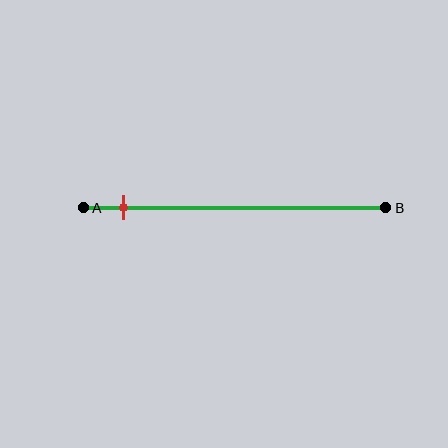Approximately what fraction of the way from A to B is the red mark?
The red mark is approximately 15% of the way from A to B.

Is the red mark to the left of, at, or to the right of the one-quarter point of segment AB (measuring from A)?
The red mark is to the left of the one-quarter point of segment AB.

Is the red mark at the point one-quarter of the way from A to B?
No, the mark is at about 15% from A, not at the 25% one-quarter point.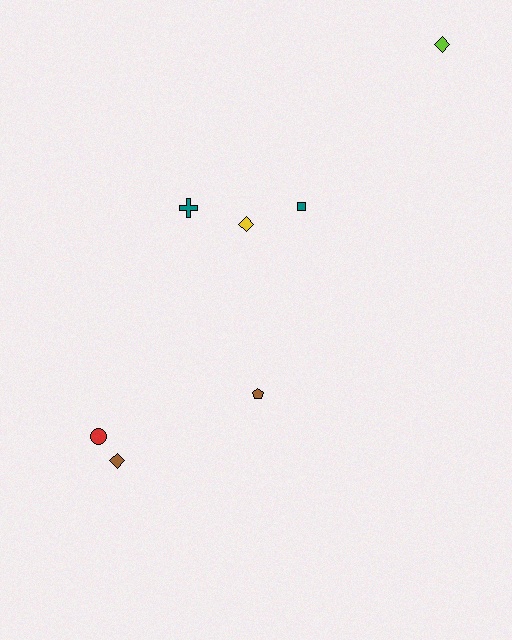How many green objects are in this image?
There are no green objects.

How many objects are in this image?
There are 7 objects.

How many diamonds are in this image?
There are 3 diamonds.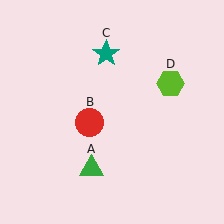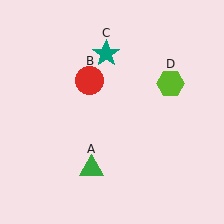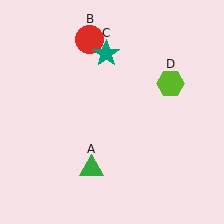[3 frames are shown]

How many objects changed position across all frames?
1 object changed position: red circle (object B).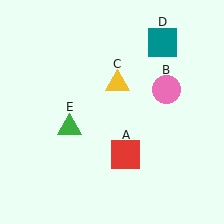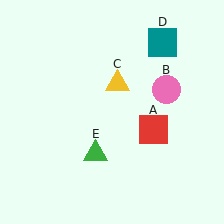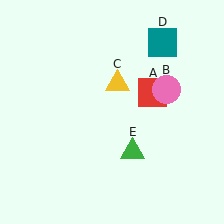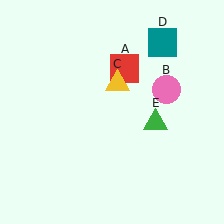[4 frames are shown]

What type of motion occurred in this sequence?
The red square (object A), green triangle (object E) rotated counterclockwise around the center of the scene.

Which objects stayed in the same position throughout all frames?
Pink circle (object B) and yellow triangle (object C) and teal square (object D) remained stationary.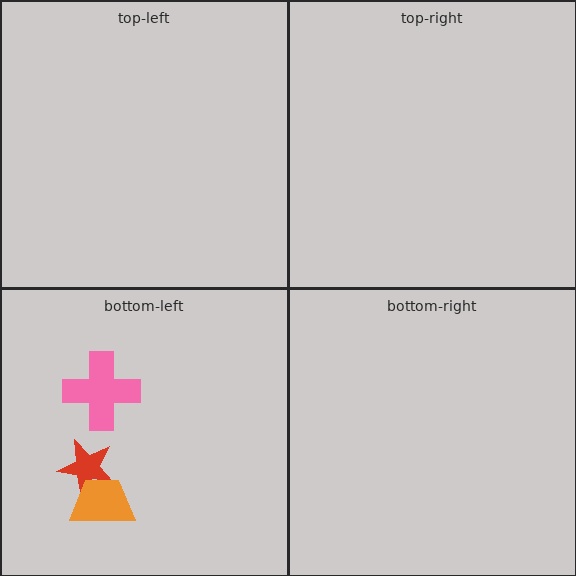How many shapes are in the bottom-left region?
3.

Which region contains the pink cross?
The bottom-left region.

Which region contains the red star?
The bottom-left region.